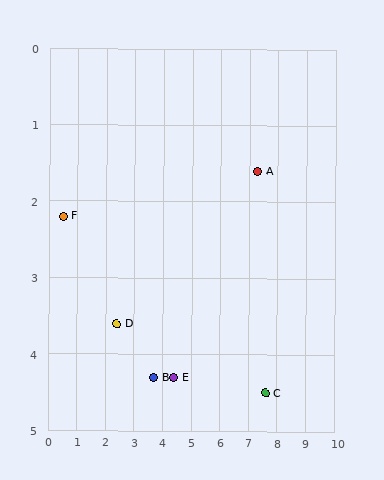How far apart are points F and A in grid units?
Points F and A are about 6.8 grid units apart.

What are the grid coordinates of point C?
Point C is at approximately (7.6, 4.5).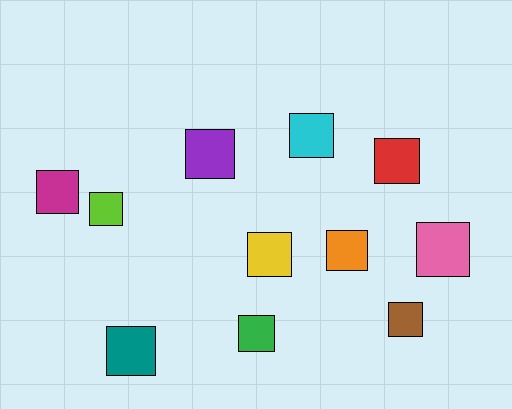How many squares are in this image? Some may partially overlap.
There are 11 squares.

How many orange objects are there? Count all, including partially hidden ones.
There is 1 orange object.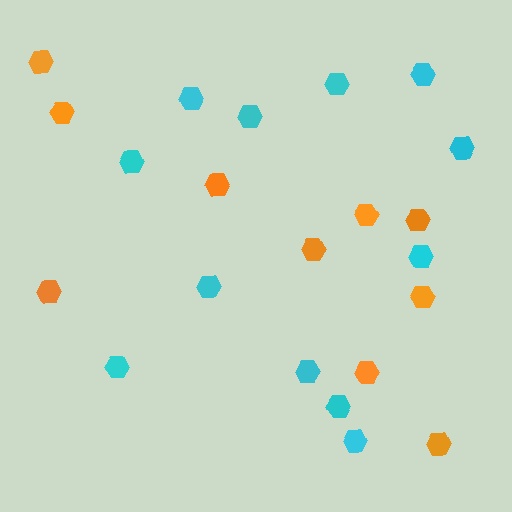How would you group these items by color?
There are 2 groups: one group of cyan hexagons (12) and one group of orange hexagons (10).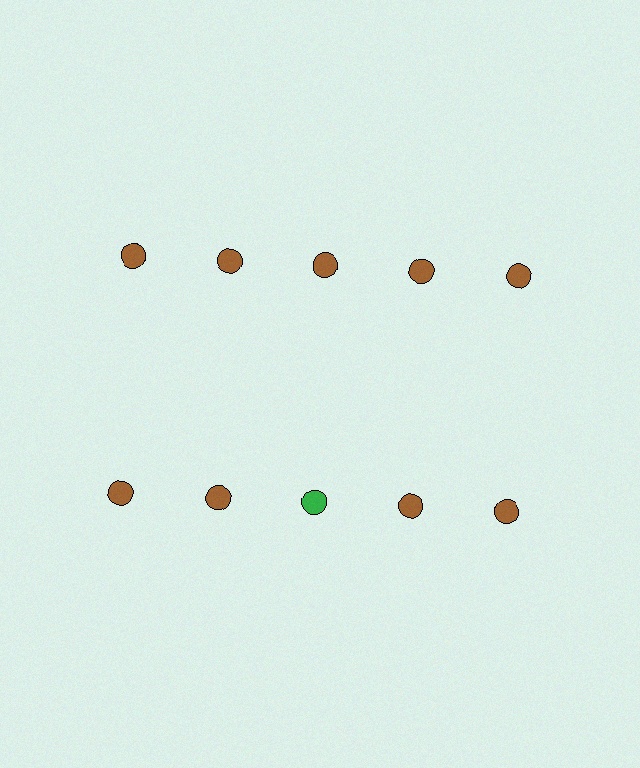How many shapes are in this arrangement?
There are 10 shapes arranged in a grid pattern.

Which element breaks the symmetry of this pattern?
The green circle in the second row, center column breaks the symmetry. All other shapes are brown circles.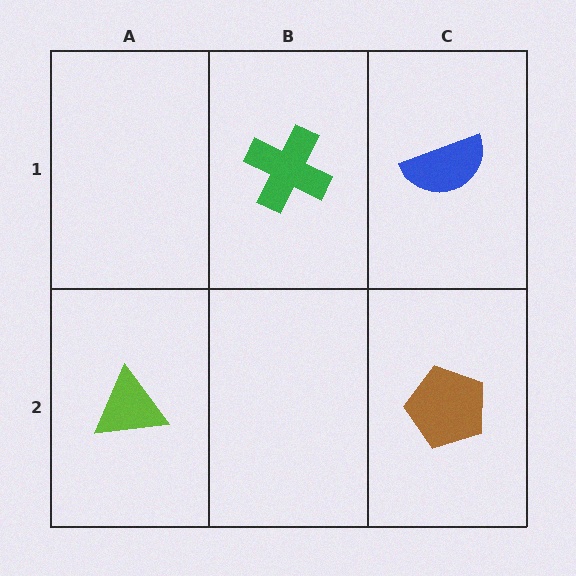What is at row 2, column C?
A brown pentagon.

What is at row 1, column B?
A green cross.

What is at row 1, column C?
A blue semicircle.